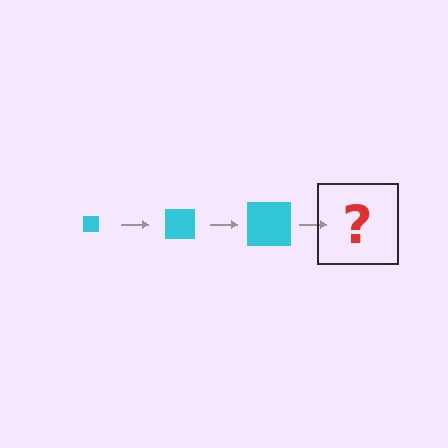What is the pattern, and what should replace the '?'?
The pattern is that the square gets progressively larger each step. The '?' should be a cyan square, larger than the previous one.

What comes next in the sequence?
The next element should be a cyan square, larger than the previous one.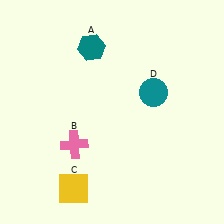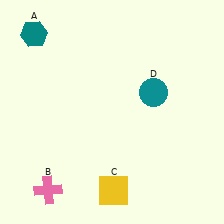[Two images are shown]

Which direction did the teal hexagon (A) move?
The teal hexagon (A) moved left.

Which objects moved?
The objects that moved are: the teal hexagon (A), the pink cross (B), the yellow square (C).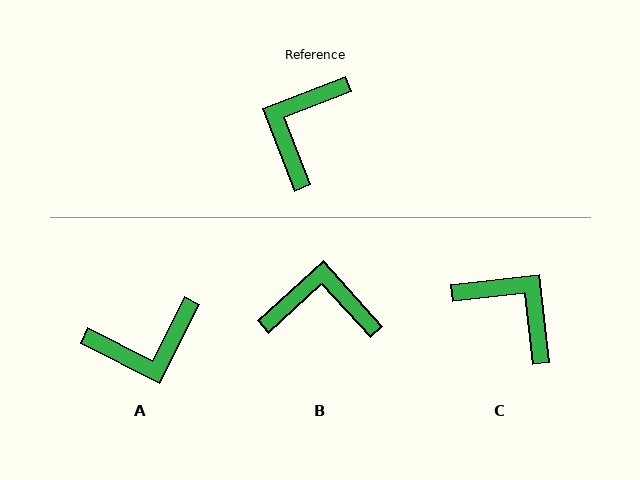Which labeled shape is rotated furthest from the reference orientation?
A, about 132 degrees away.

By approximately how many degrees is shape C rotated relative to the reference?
Approximately 105 degrees clockwise.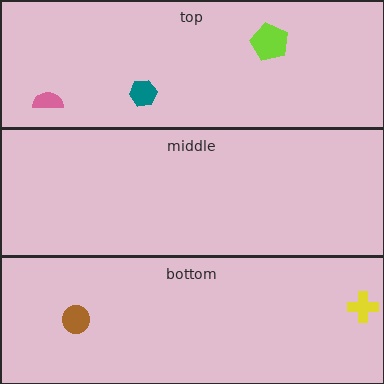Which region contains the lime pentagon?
The top region.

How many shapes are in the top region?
3.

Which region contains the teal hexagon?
The top region.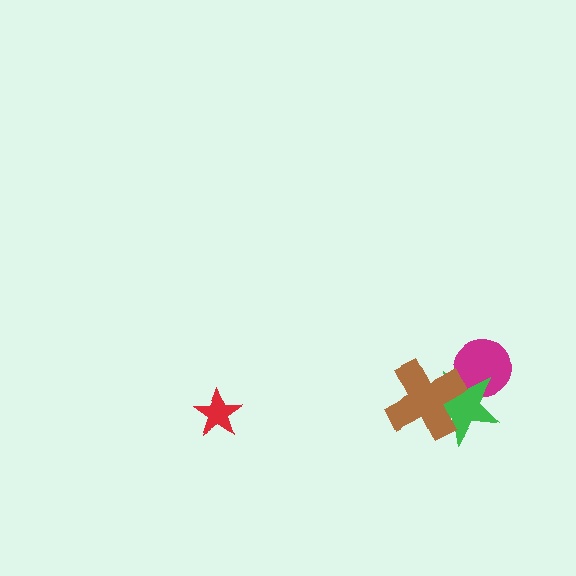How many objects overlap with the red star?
0 objects overlap with the red star.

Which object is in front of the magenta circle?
The green star is in front of the magenta circle.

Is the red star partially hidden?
No, no other shape covers it.